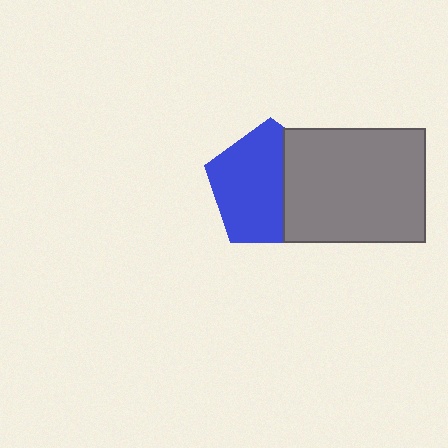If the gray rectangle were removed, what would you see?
You would see the complete blue pentagon.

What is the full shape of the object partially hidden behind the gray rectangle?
The partially hidden object is a blue pentagon.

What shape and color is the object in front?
The object in front is a gray rectangle.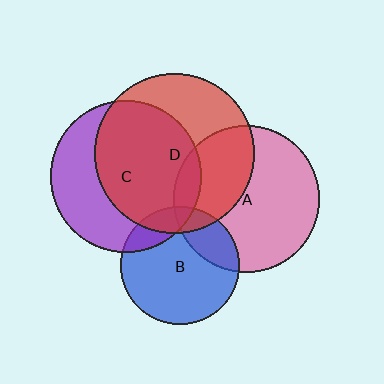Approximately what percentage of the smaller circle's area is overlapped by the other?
Approximately 10%.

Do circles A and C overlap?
Yes.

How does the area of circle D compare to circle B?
Approximately 1.8 times.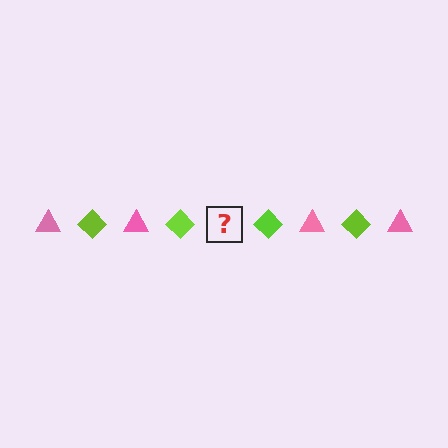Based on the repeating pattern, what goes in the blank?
The blank should be a pink triangle.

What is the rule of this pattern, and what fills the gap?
The rule is that the pattern alternates between pink triangle and lime diamond. The gap should be filled with a pink triangle.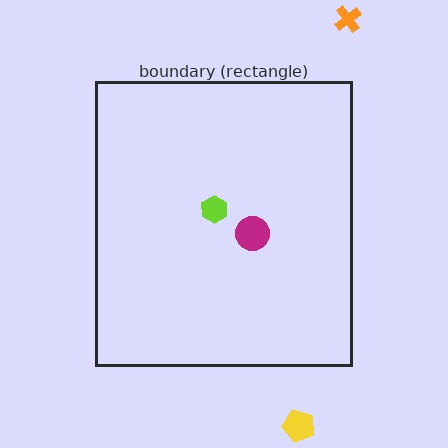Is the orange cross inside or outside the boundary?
Outside.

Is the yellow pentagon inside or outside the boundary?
Outside.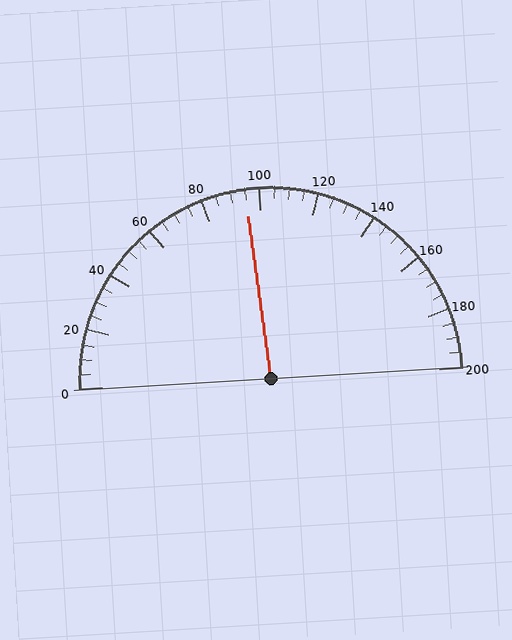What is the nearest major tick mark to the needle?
The nearest major tick mark is 100.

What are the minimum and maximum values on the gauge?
The gauge ranges from 0 to 200.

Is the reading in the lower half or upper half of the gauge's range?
The reading is in the lower half of the range (0 to 200).